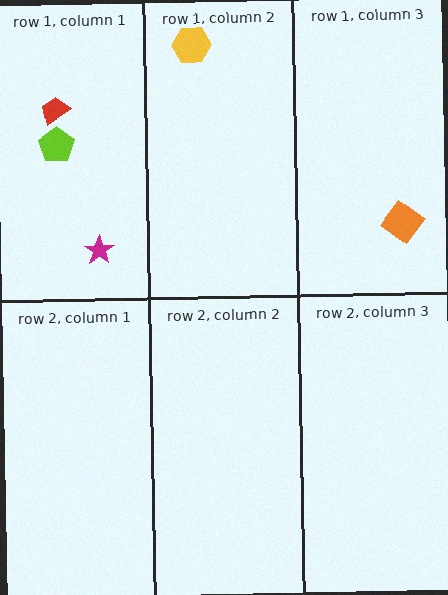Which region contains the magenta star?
The row 1, column 1 region.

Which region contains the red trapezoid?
The row 1, column 1 region.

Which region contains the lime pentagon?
The row 1, column 1 region.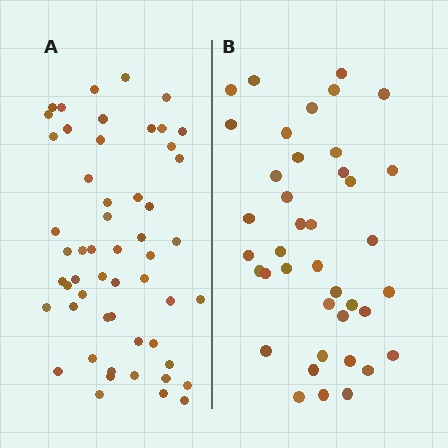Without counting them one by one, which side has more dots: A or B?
Region A (the left region) has more dots.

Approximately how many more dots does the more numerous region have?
Region A has approximately 15 more dots than region B.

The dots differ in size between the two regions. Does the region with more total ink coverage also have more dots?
No. Region B has more total ink coverage because its dots are larger, but region A actually contains more individual dots. Total area can be misleading — the number of items is what matters here.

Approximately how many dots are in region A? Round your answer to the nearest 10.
About 50 dots. (The exact count is 54, which rounds to 50.)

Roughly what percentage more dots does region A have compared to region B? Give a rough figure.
About 35% more.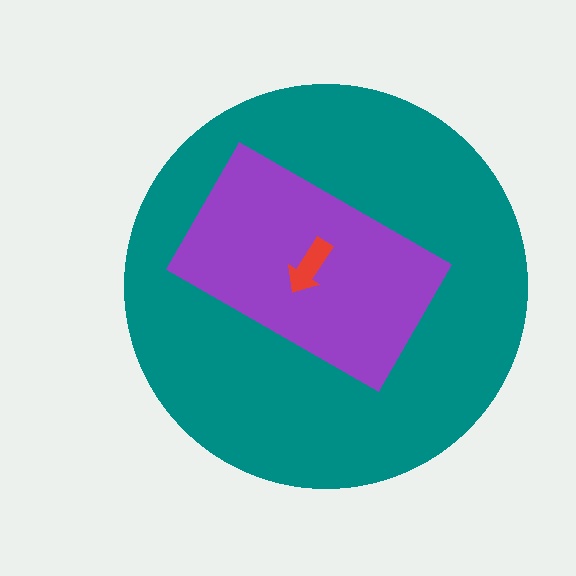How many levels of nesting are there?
3.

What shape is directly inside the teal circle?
The purple rectangle.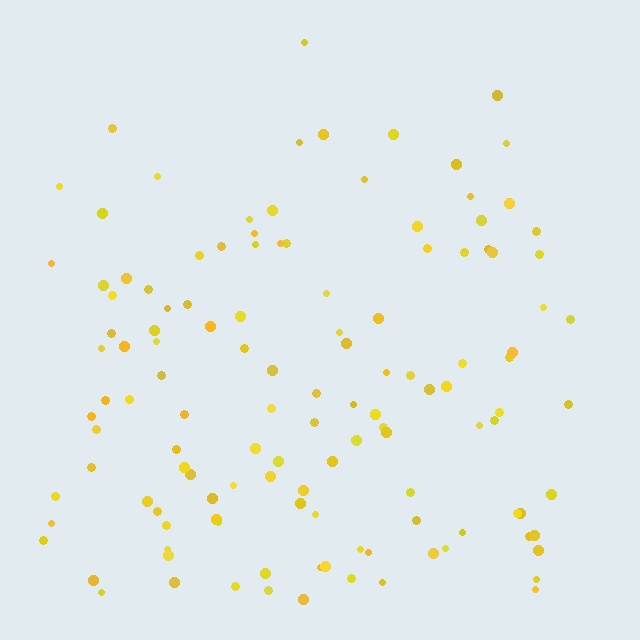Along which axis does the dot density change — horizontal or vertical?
Vertical.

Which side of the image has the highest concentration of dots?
The bottom.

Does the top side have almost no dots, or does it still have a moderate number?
Still a moderate number, just noticeably fewer than the bottom.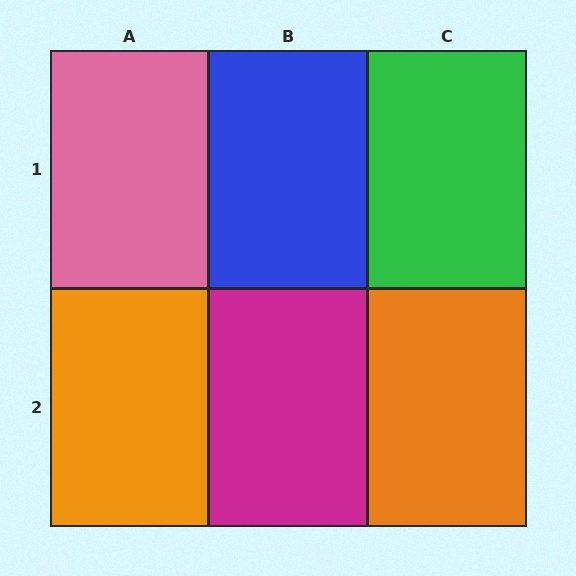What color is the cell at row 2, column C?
Orange.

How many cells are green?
1 cell is green.